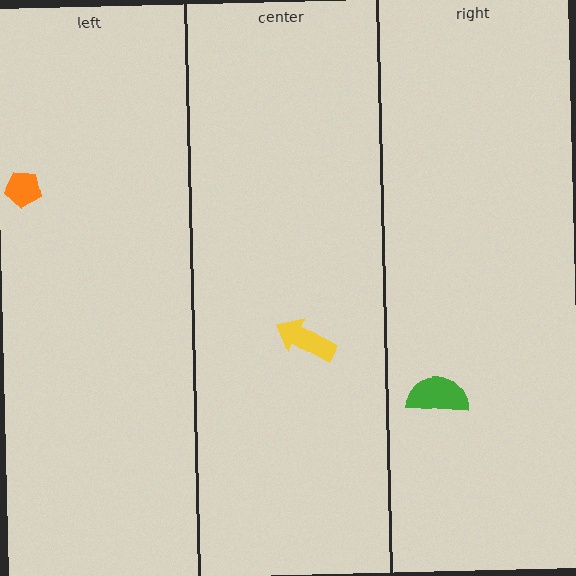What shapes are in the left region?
The orange pentagon.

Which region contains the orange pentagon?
The left region.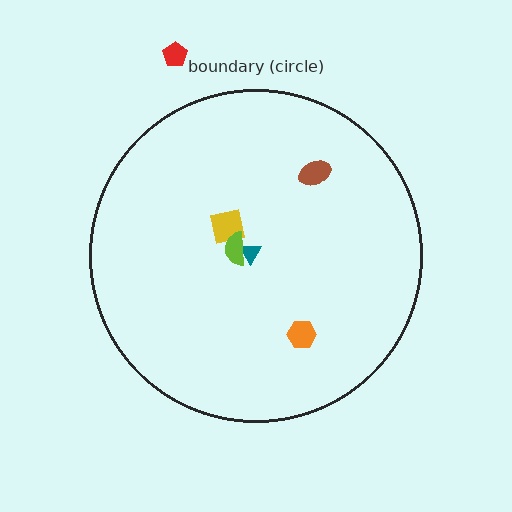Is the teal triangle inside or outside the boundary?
Inside.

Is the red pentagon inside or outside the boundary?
Outside.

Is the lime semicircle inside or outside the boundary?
Inside.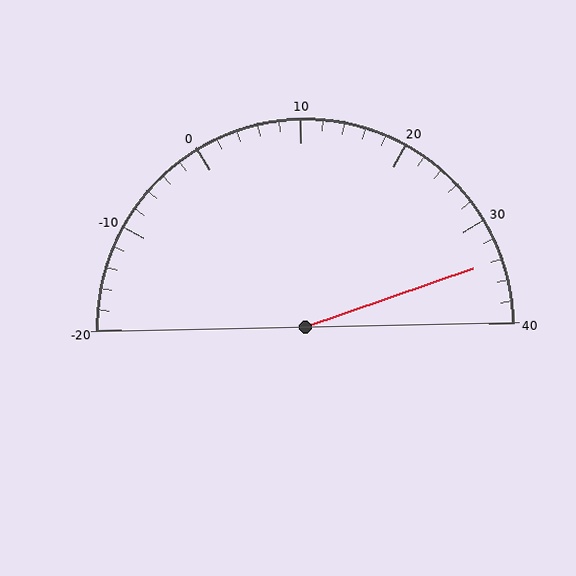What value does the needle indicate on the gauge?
The needle indicates approximately 34.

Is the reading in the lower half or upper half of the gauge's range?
The reading is in the upper half of the range (-20 to 40).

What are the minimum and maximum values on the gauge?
The gauge ranges from -20 to 40.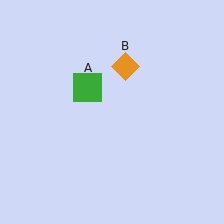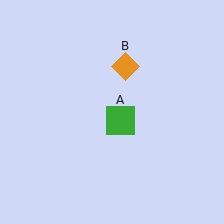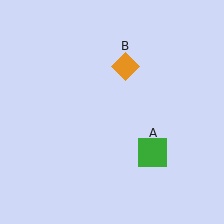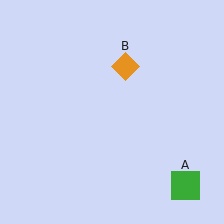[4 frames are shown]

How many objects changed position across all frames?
1 object changed position: green square (object A).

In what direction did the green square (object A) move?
The green square (object A) moved down and to the right.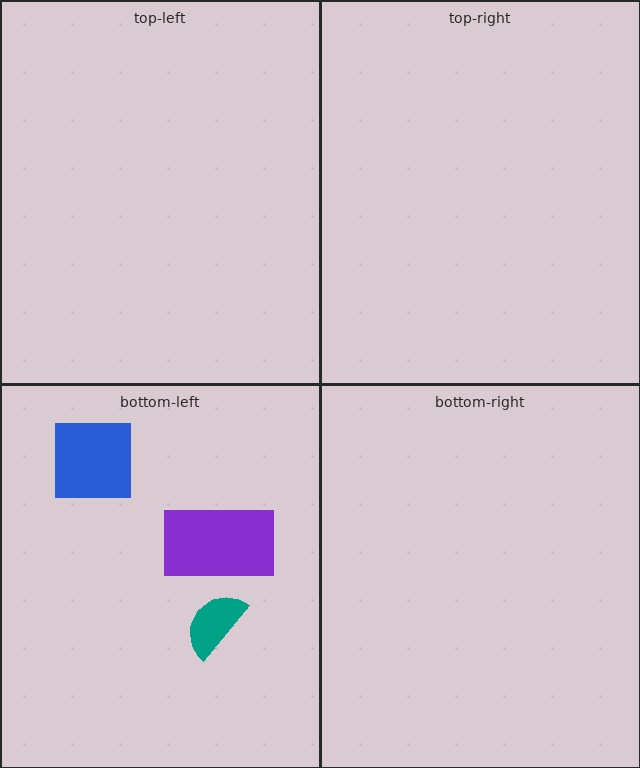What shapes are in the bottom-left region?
The teal semicircle, the purple rectangle, the blue square.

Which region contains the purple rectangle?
The bottom-left region.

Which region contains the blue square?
The bottom-left region.